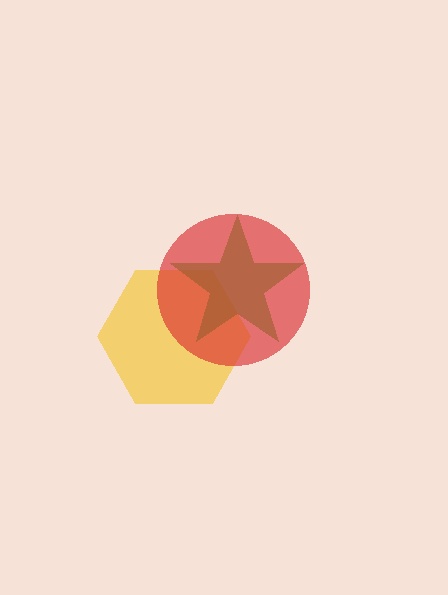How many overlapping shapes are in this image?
There are 3 overlapping shapes in the image.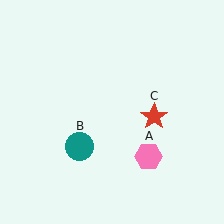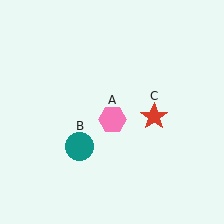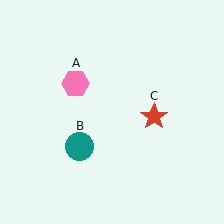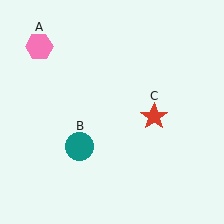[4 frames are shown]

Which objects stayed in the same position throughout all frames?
Teal circle (object B) and red star (object C) remained stationary.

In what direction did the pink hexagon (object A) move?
The pink hexagon (object A) moved up and to the left.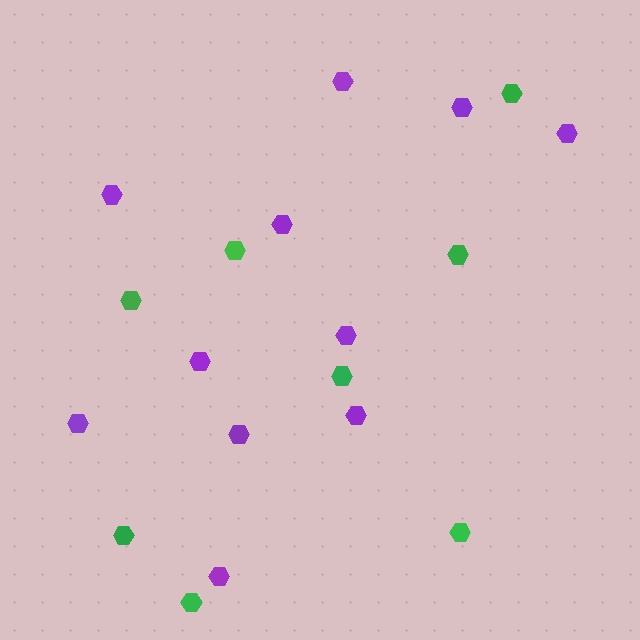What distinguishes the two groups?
There are 2 groups: one group of purple hexagons (11) and one group of green hexagons (8).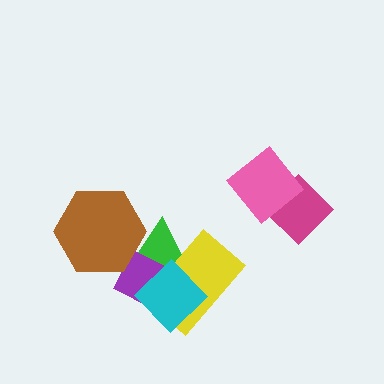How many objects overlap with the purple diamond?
4 objects overlap with the purple diamond.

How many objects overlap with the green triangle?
4 objects overlap with the green triangle.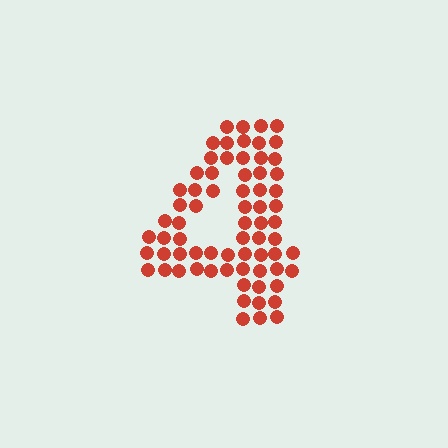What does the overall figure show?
The overall figure shows the digit 4.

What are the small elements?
The small elements are circles.